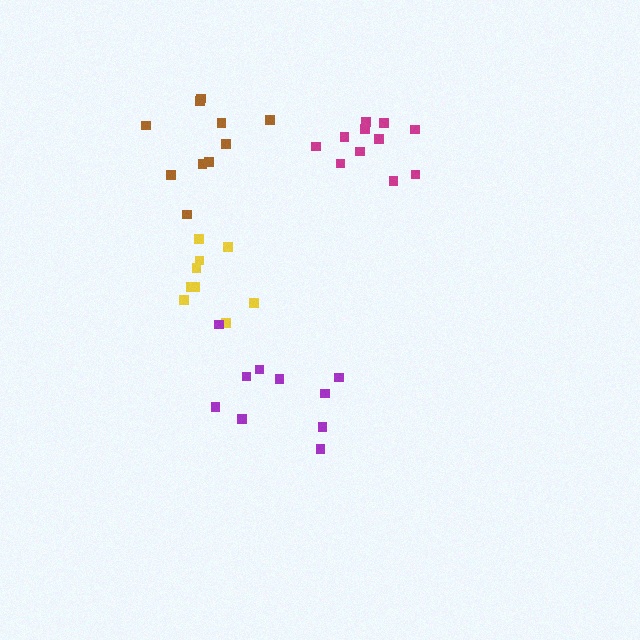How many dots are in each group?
Group 1: 9 dots, Group 2: 10 dots, Group 3: 10 dots, Group 4: 11 dots (40 total).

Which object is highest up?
The brown cluster is topmost.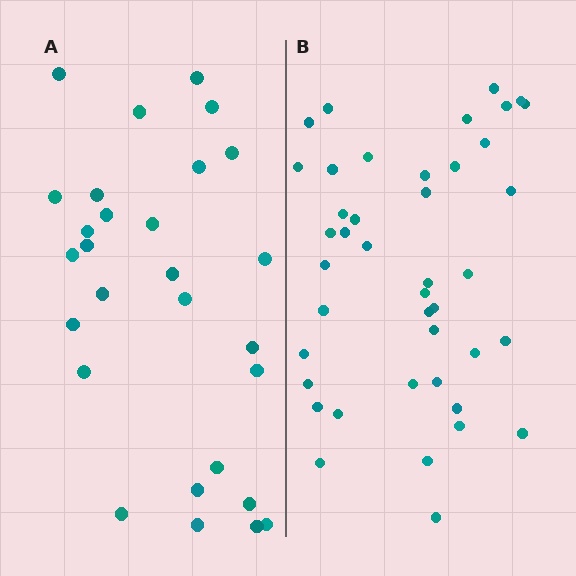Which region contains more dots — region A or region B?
Region B (the right region) has more dots.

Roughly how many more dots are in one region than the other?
Region B has approximately 15 more dots than region A.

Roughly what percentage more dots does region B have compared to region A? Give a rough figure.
About 50% more.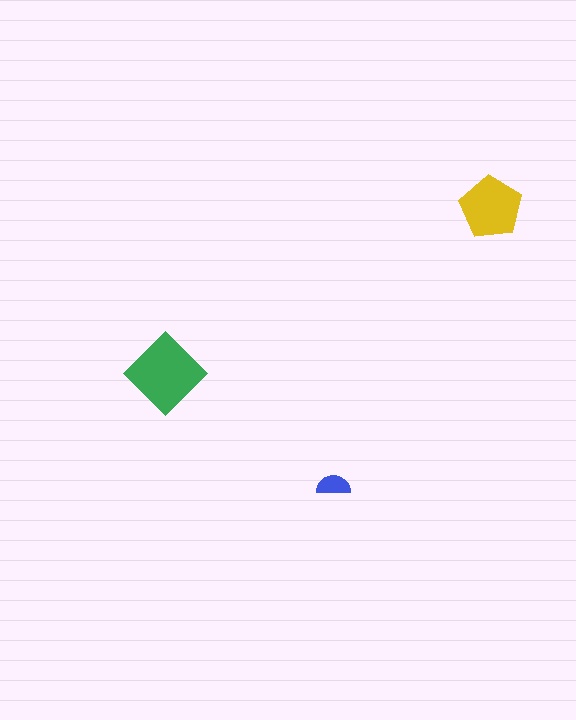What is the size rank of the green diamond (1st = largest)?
1st.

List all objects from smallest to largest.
The blue semicircle, the yellow pentagon, the green diamond.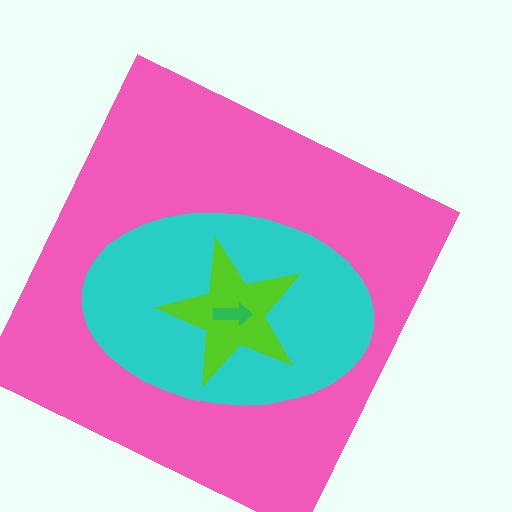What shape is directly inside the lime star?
The green arrow.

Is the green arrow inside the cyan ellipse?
Yes.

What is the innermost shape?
The green arrow.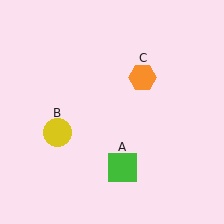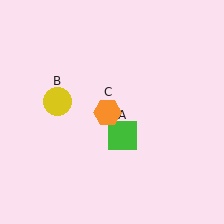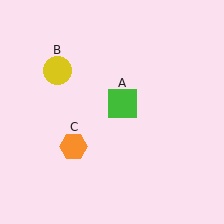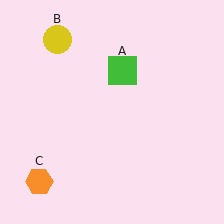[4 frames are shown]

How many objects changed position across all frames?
3 objects changed position: green square (object A), yellow circle (object B), orange hexagon (object C).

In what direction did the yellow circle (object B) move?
The yellow circle (object B) moved up.